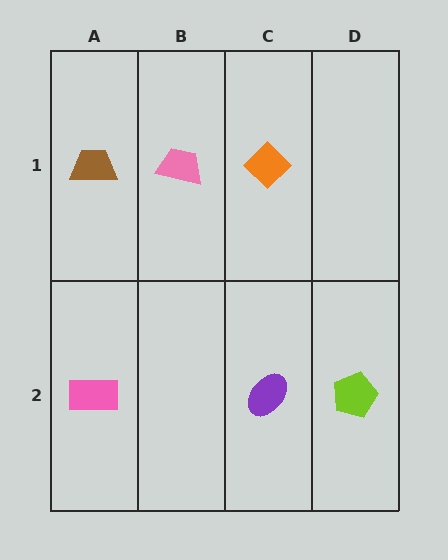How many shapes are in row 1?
3 shapes.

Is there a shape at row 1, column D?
No, that cell is empty.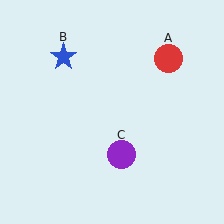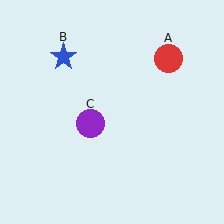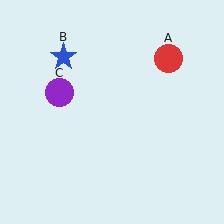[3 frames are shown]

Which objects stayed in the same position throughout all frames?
Red circle (object A) and blue star (object B) remained stationary.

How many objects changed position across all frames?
1 object changed position: purple circle (object C).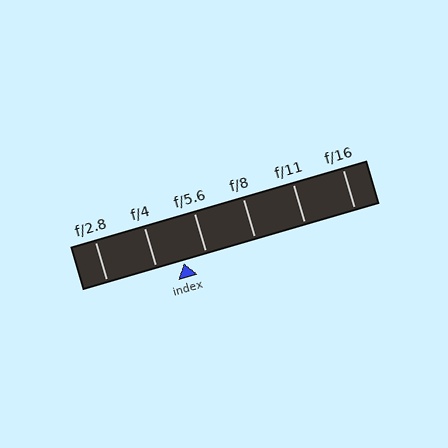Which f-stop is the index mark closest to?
The index mark is closest to f/5.6.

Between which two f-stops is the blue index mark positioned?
The index mark is between f/4 and f/5.6.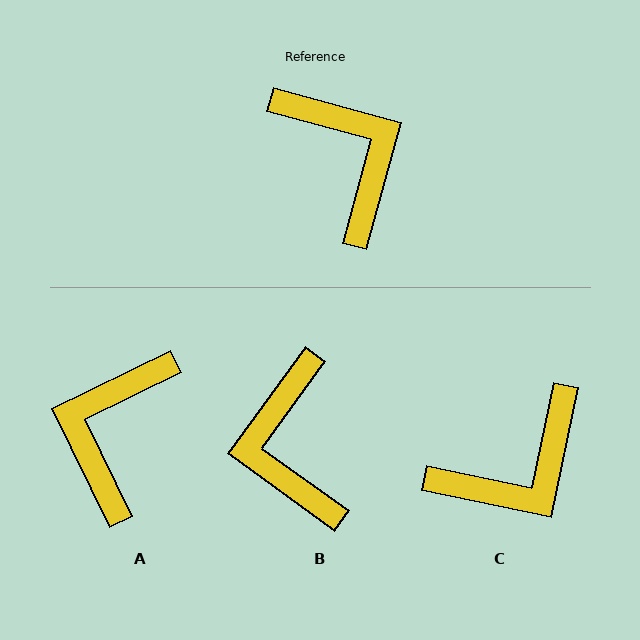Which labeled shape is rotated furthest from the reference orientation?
B, about 159 degrees away.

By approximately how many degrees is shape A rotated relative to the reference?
Approximately 131 degrees counter-clockwise.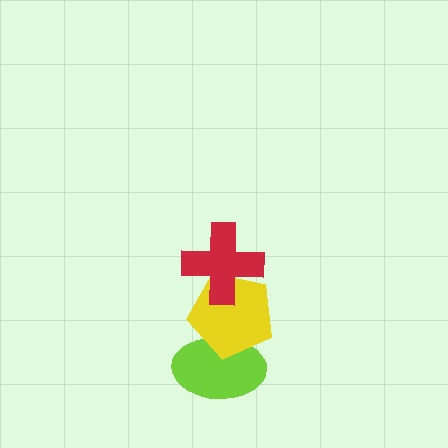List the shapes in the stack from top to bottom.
From top to bottom: the red cross, the yellow pentagon, the lime ellipse.